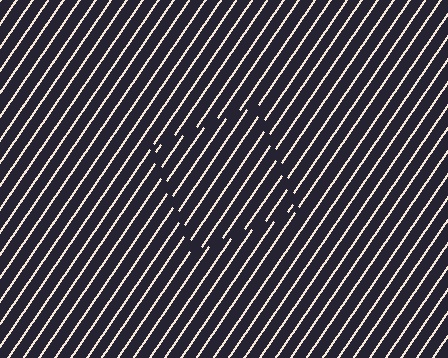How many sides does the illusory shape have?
4 sides — the line-ends trace a square.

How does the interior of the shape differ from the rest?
The interior of the shape contains the same grating, shifted by half a period — the contour is defined by the phase discontinuity where line-ends from the inner and outer gratings abut.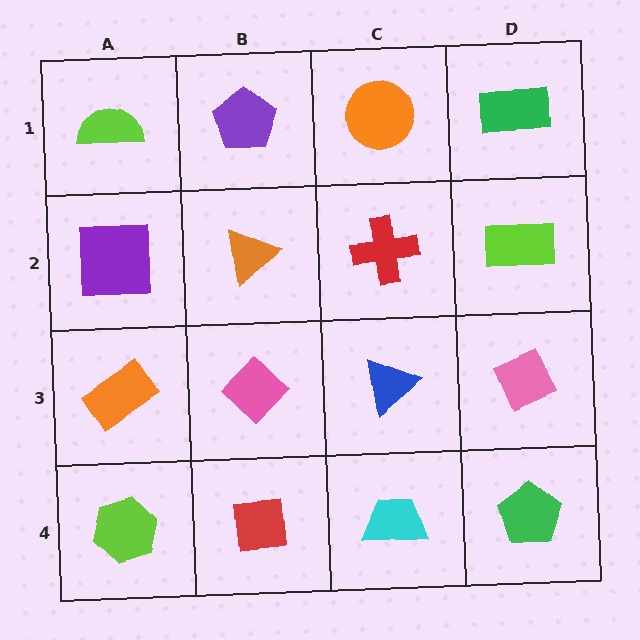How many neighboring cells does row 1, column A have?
2.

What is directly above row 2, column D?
A green rectangle.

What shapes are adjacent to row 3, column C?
A red cross (row 2, column C), a cyan trapezoid (row 4, column C), a pink diamond (row 3, column B), a pink diamond (row 3, column D).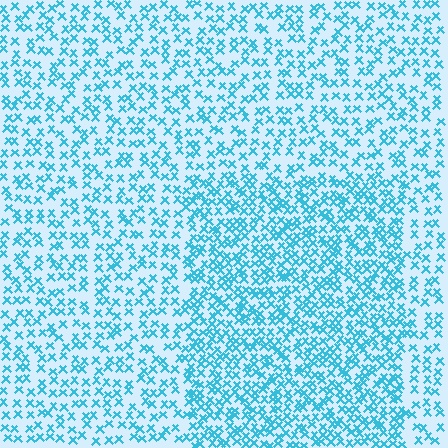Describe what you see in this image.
The image contains small cyan elements arranged at two different densities. A rectangle-shaped region is visible where the elements are more densely packed than the surrounding area.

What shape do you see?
I see a rectangle.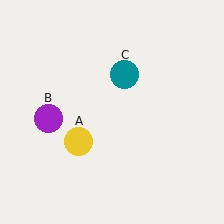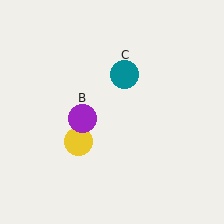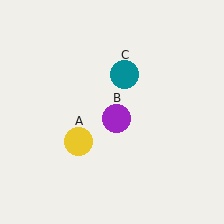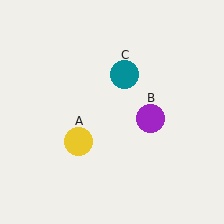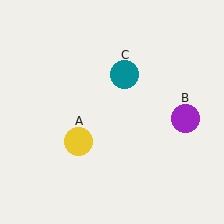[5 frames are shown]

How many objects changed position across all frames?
1 object changed position: purple circle (object B).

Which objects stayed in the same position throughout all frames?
Yellow circle (object A) and teal circle (object C) remained stationary.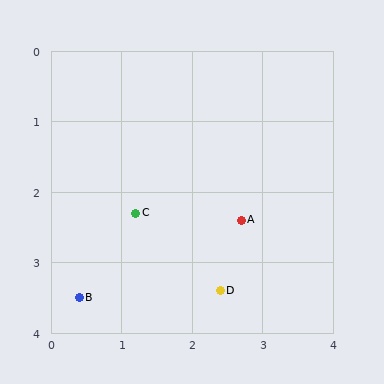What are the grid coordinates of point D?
Point D is at approximately (2.4, 3.4).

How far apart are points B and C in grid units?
Points B and C are about 1.4 grid units apart.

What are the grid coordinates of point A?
Point A is at approximately (2.7, 2.4).